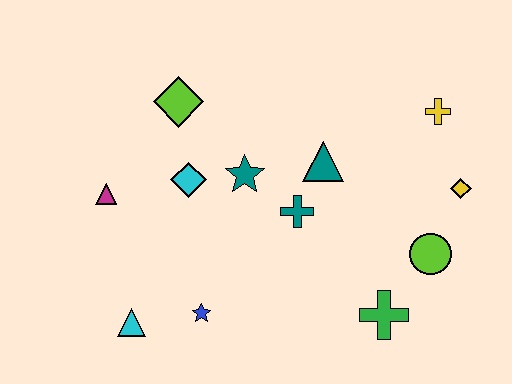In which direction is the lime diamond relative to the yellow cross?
The lime diamond is to the left of the yellow cross.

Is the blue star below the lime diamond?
Yes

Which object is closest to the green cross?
The lime circle is closest to the green cross.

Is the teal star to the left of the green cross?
Yes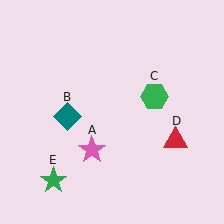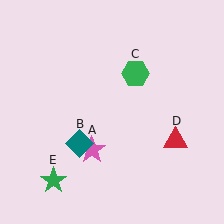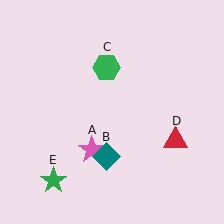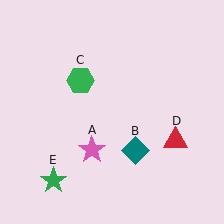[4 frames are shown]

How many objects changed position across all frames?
2 objects changed position: teal diamond (object B), green hexagon (object C).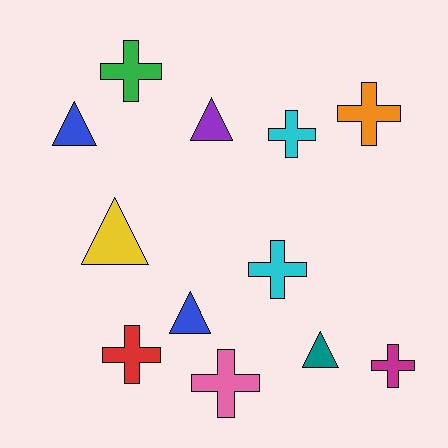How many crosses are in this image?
There are 7 crosses.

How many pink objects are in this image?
There is 1 pink object.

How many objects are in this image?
There are 12 objects.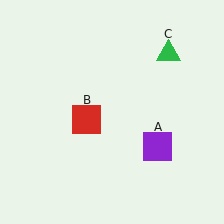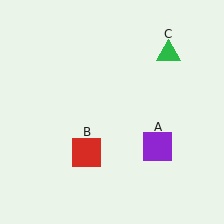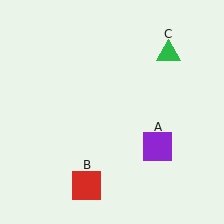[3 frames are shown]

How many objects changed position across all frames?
1 object changed position: red square (object B).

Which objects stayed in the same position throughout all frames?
Purple square (object A) and green triangle (object C) remained stationary.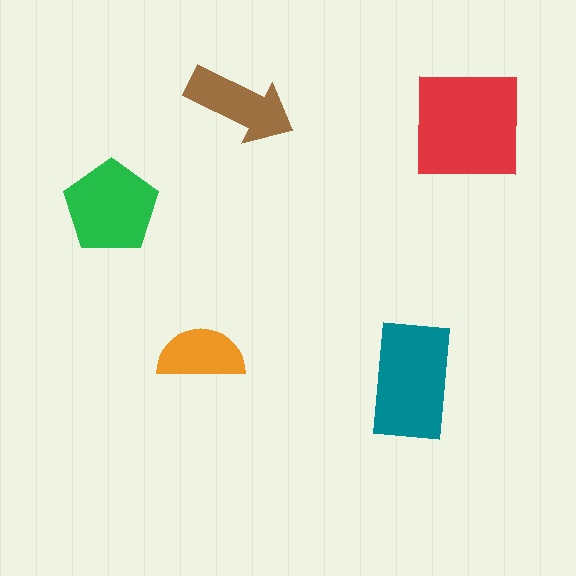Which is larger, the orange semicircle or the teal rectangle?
The teal rectangle.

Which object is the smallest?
The orange semicircle.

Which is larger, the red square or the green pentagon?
The red square.